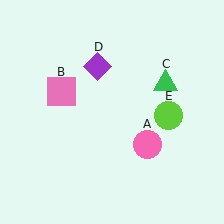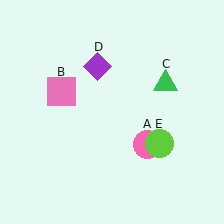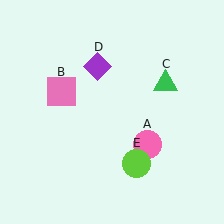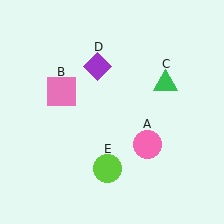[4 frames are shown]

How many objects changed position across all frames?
1 object changed position: lime circle (object E).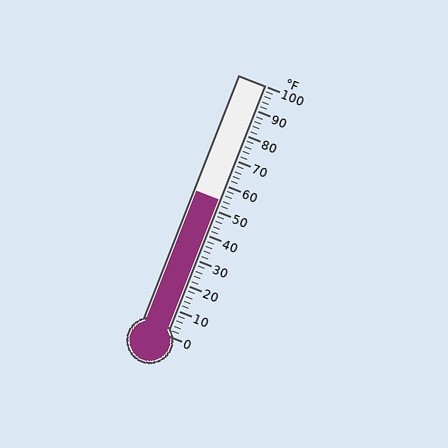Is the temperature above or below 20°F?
The temperature is above 20°F.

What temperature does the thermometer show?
The thermometer shows approximately 54°F.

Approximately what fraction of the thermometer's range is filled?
The thermometer is filled to approximately 55% of its range.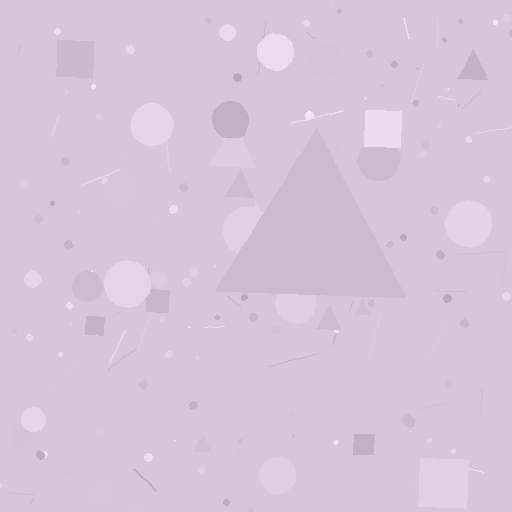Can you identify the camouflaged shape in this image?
The camouflaged shape is a triangle.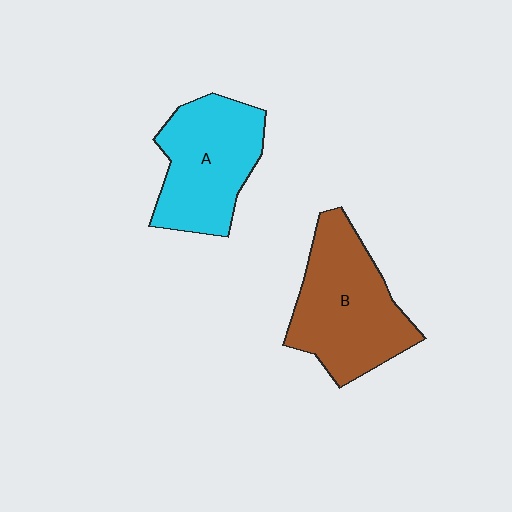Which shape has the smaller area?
Shape A (cyan).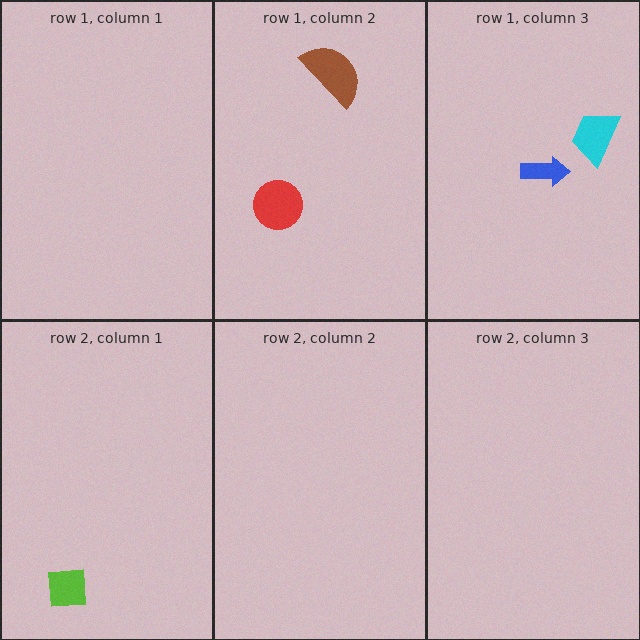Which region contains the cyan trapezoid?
The row 1, column 3 region.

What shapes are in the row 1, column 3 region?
The cyan trapezoid, the blue arrow.